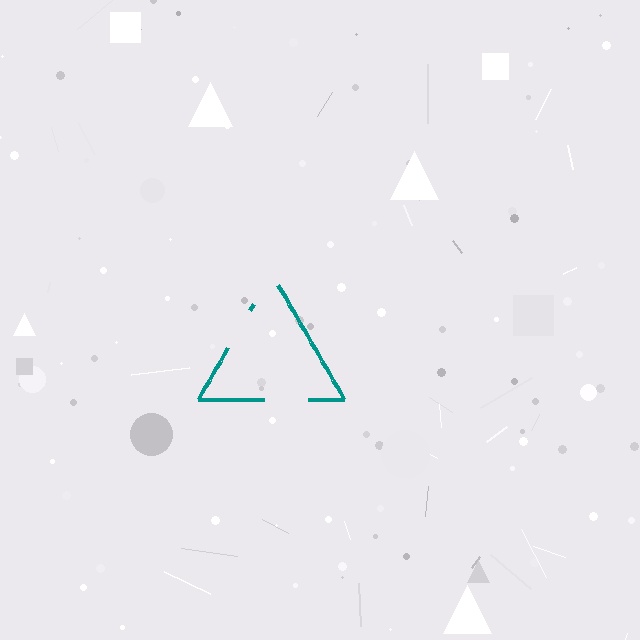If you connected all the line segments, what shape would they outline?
They would outline a triangle.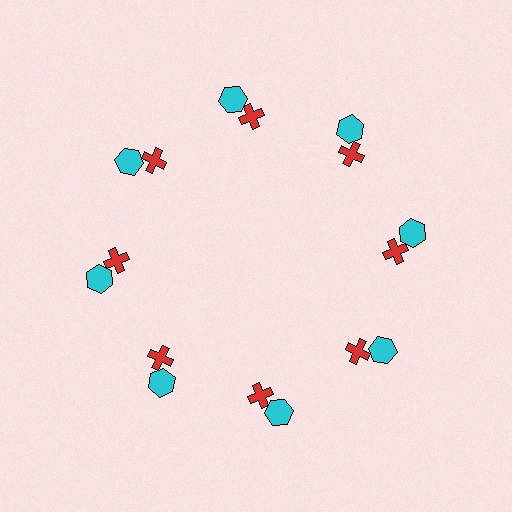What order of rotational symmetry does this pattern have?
This pattern has 8-fold rotational symmetry.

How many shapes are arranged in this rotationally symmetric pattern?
There are 16 shapes, arranged in 8 groups of 2.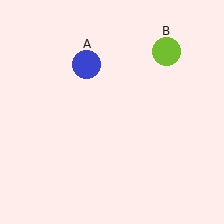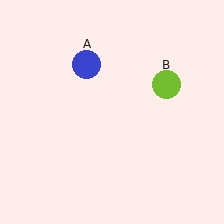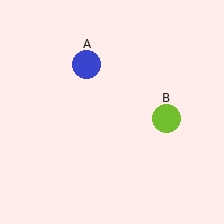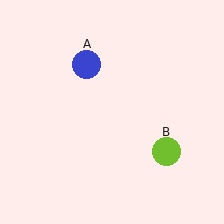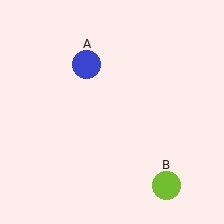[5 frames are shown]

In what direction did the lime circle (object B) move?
The lime circle (object B) moved down.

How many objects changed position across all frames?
1 object changed position: lime circle (object B).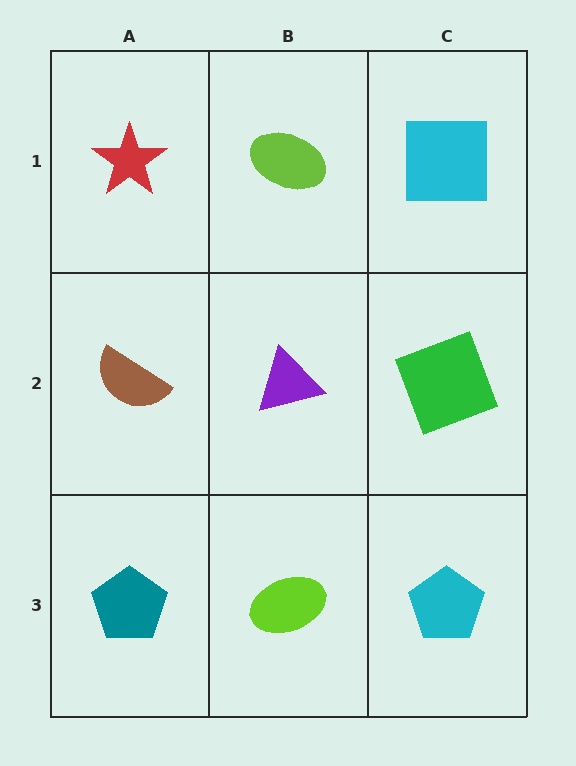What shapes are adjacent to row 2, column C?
A cyan square (row 1, column C), a cyan pentagon (row 3, column C), a purple triangle (row 2, column B).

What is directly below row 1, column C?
A green square.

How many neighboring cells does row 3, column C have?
2.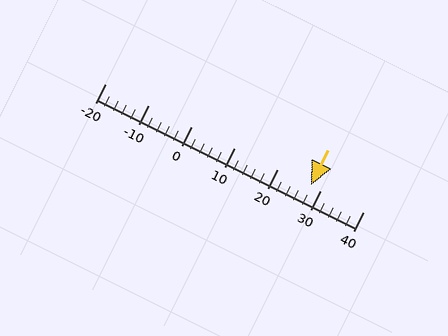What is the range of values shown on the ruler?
The ruler shows values from -20 to 40.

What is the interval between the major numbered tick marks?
The major tick marks are spaced 10 units apart.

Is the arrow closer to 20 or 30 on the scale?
The arrow is closer to 30.